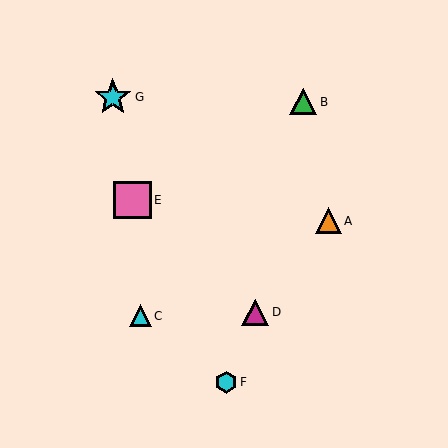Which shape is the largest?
The pink square (labeled E) is the largest.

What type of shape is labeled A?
Shape A is an orange triangle.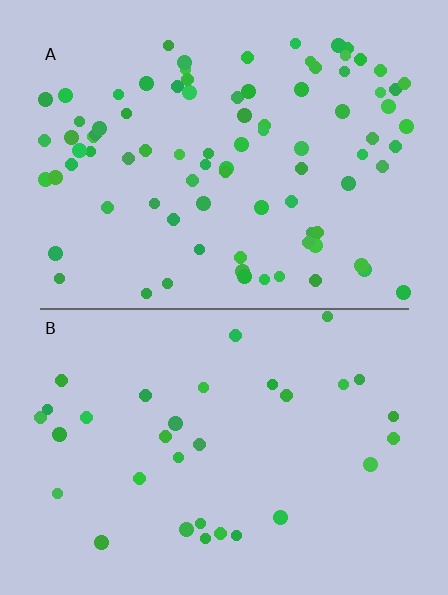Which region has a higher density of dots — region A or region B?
A (the top).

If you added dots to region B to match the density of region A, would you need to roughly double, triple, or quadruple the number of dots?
Approximately triple.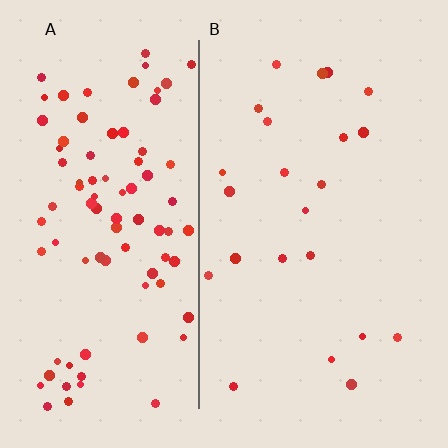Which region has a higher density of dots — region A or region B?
A (the left).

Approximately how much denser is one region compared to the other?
Approximately 4.0× — region A over region B.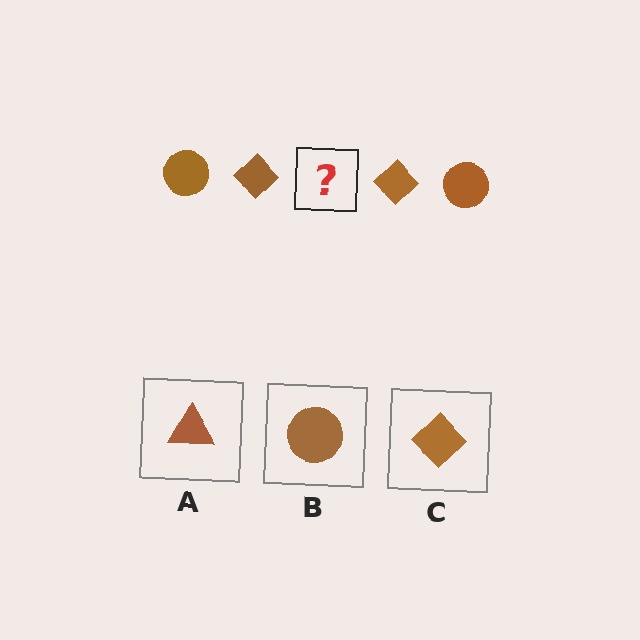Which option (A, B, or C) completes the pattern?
B.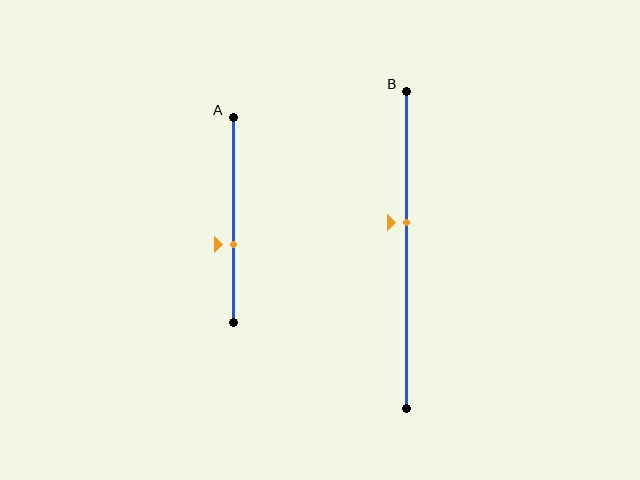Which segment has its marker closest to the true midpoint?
Segment B has its marker closest to the true midpoint.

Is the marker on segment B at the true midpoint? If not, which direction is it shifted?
No, the marker on segment B is shifted upward by about 9% of the segment length.